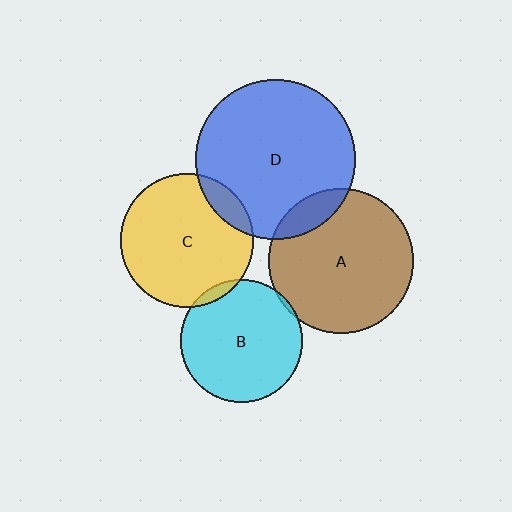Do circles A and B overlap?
Yes.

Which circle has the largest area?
Circle D (blue).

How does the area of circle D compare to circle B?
Approximately 1.7 times.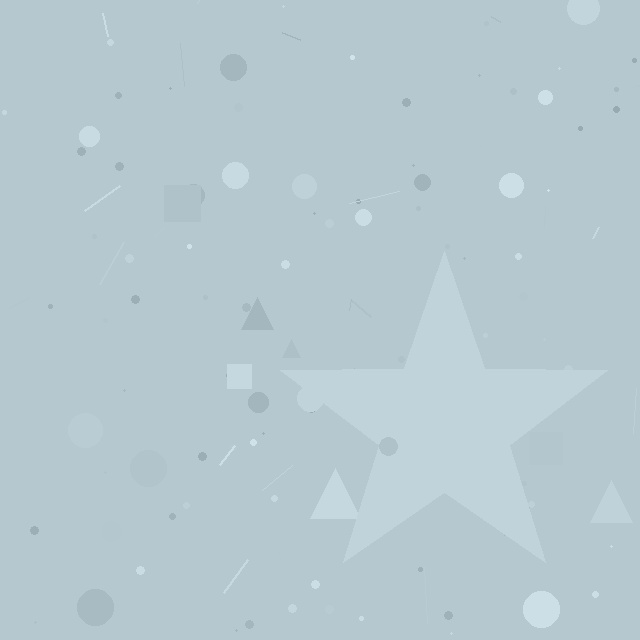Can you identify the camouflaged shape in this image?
The camouflaged shape is a star.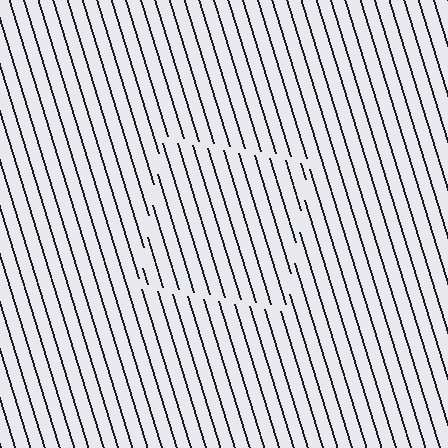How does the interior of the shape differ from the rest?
The interior of the shape contains the same grating, shifted by half a period — the contour is defined by the phase discontinuity where line-ends from the inner and outer gratings abut.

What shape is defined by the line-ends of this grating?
An illusory square. The interior of the shape contains the same grating, shifted by half a period — the contour is defined by the phase discontinuity where line-ends from the inner and outer gratings abut.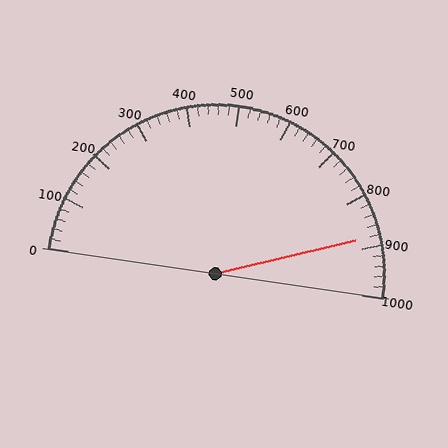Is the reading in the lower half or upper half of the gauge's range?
The reading is in the upper half of the range (0 to 1000).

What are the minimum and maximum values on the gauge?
The gauge ranges from 0 to 1000.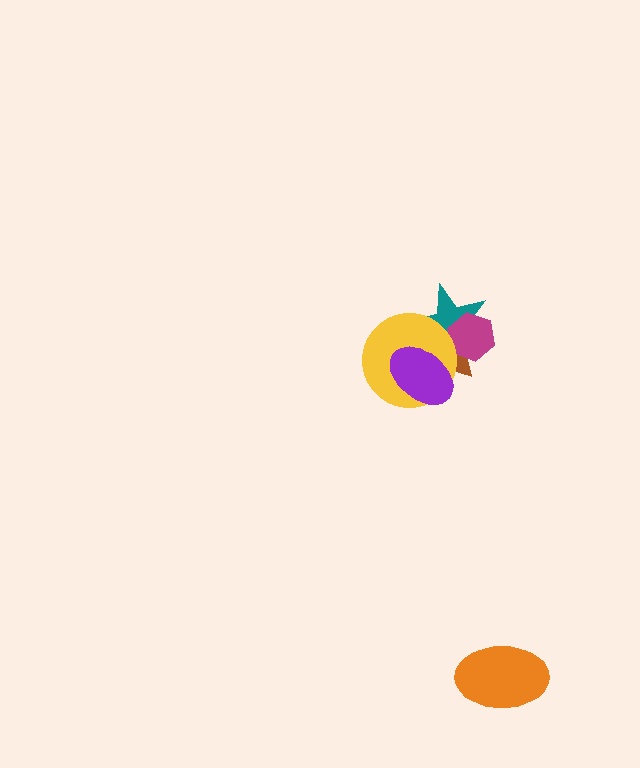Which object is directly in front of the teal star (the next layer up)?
The brown triangle is directly in front of the teal star.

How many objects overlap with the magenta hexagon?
2 objects overlap with the magenta hexagon.